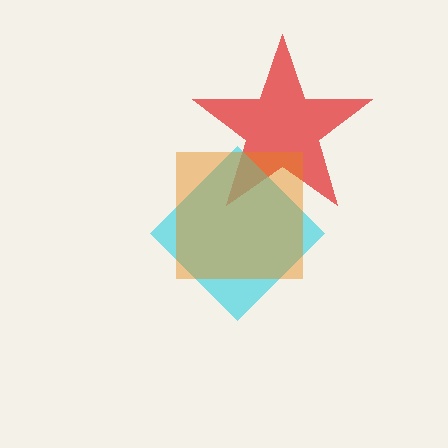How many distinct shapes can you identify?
There are 3 distinct shapes: a red star, a cyan diamond, an orange square.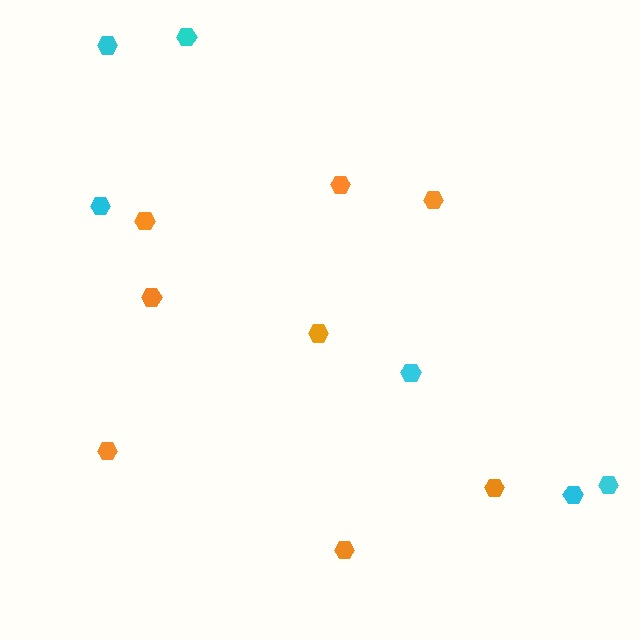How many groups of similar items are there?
There are 2 groups: one group of cyan hexagons (6) and one group of orange hexagons (8).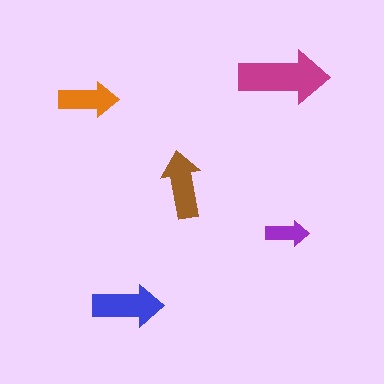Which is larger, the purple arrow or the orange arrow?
The orange one.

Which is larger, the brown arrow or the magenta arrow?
The magenta one.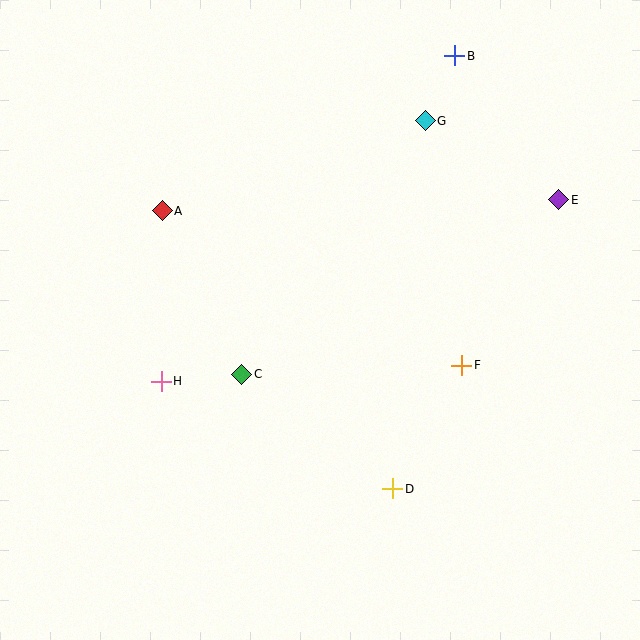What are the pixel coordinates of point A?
Point A is at (162, 211).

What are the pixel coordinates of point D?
Point D is at (393, 489).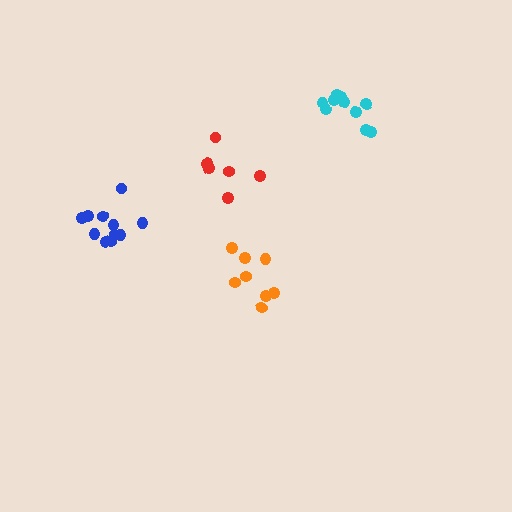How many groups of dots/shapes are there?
There are 4 groups.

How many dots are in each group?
Group 1: 11 dots, Group 2: 8 dots, Group 3: 10 dots, Group 4: 6 dots (35 total).